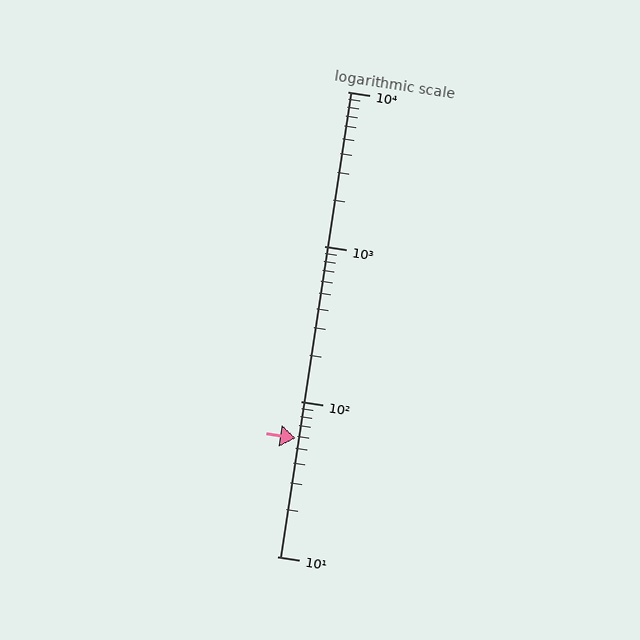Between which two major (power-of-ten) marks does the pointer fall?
The pointer is between 10 and 100.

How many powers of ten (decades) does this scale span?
The scale spans 3 decades, from 10 to 10000.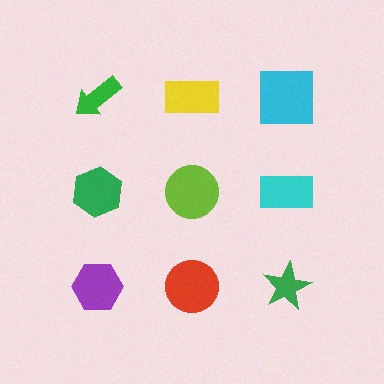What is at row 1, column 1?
A green arrow.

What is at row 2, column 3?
A cyan rectangle.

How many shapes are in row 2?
3 shapes.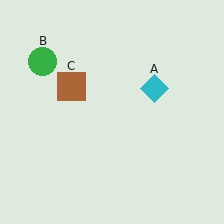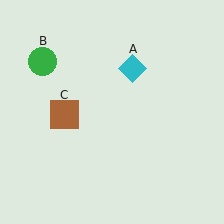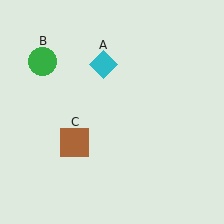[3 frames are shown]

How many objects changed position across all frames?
2 objects changed position: cyan diamond (object A), brown square (object C).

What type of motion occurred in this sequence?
The cyan diamond (object A), brown square (object C) rotated counterclockwise around the center of the scene.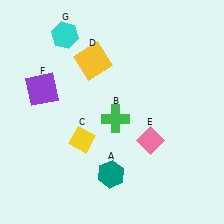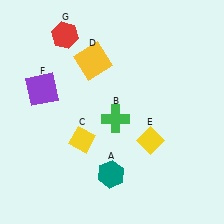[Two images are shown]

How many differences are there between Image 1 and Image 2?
There are 2 differences between the two images.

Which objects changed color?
E changed from pink to yellow. G changed from cyan to red.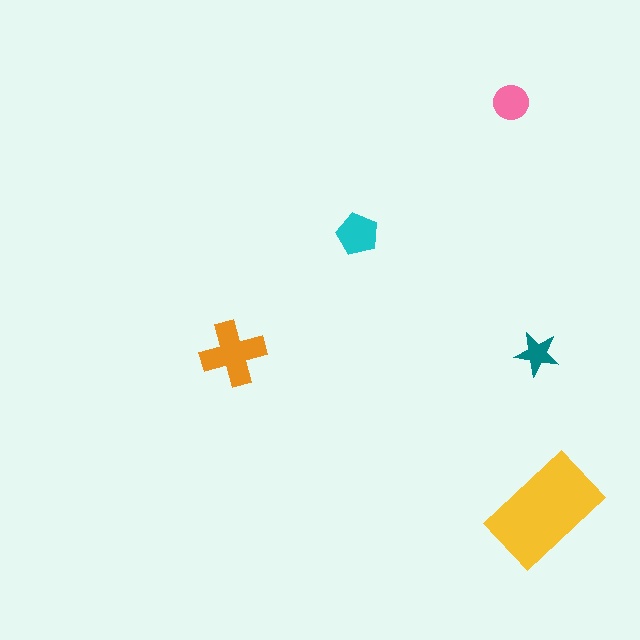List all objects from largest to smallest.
The yellow rectangle, the orange cross, the cyan pentagon, the pink circle, the teal star.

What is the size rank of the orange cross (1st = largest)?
2nd.